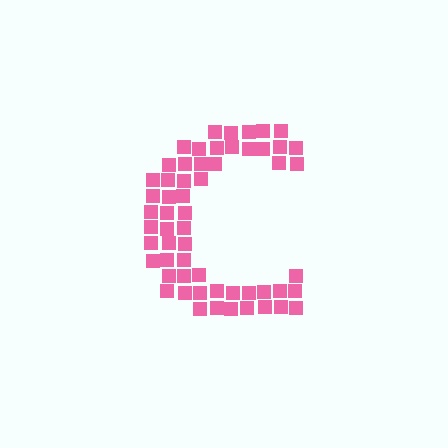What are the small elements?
The small elements are squares.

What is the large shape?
The large shape is the letter C.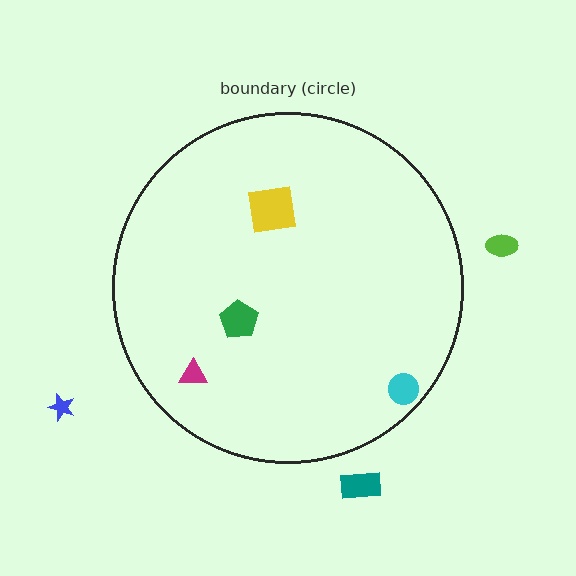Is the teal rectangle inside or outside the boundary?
Outside.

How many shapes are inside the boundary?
4 inside, 3 outside.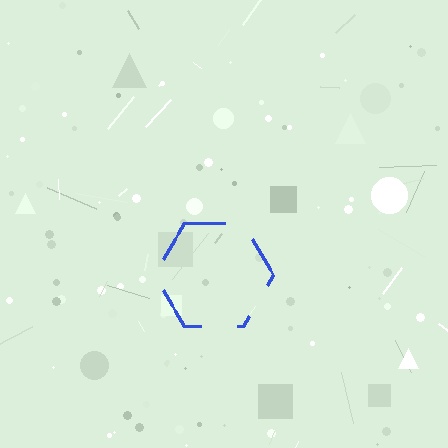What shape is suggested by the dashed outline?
The dashed outline suggests a hexagon.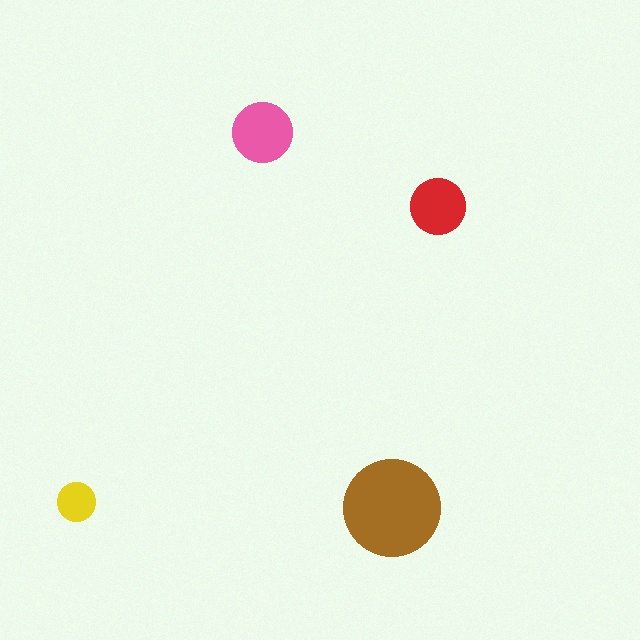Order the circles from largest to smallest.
the brown one, the pink one, the red one, the yellow one.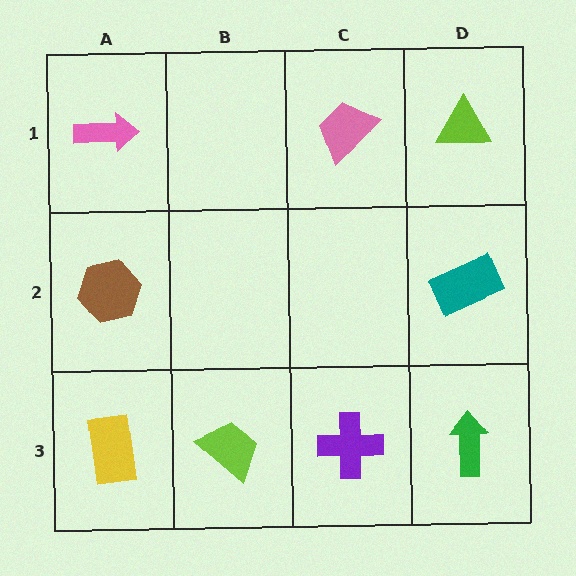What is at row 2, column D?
A teal rectangle.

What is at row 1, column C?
A pink trapezoid.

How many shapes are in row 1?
3 shapes.